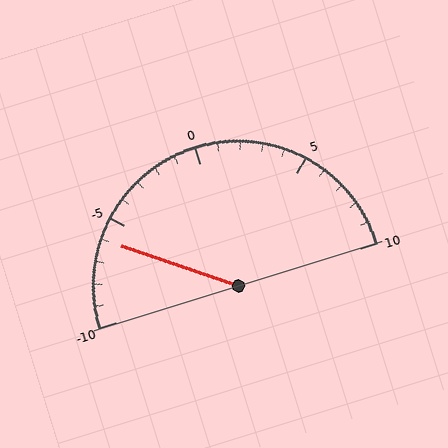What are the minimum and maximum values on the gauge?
The gauge ranges from -10 to 10.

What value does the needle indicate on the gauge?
The needle indicates approximately -6.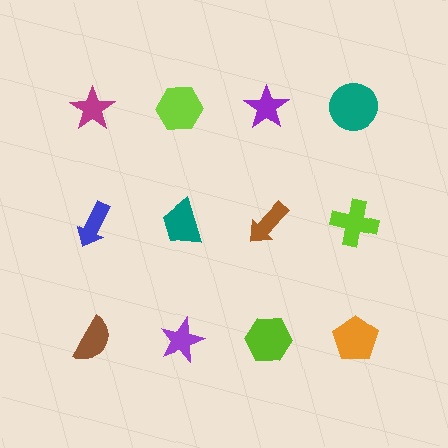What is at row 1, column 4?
A teal circle.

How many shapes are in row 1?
4 shapes.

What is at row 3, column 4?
An orange pentagon.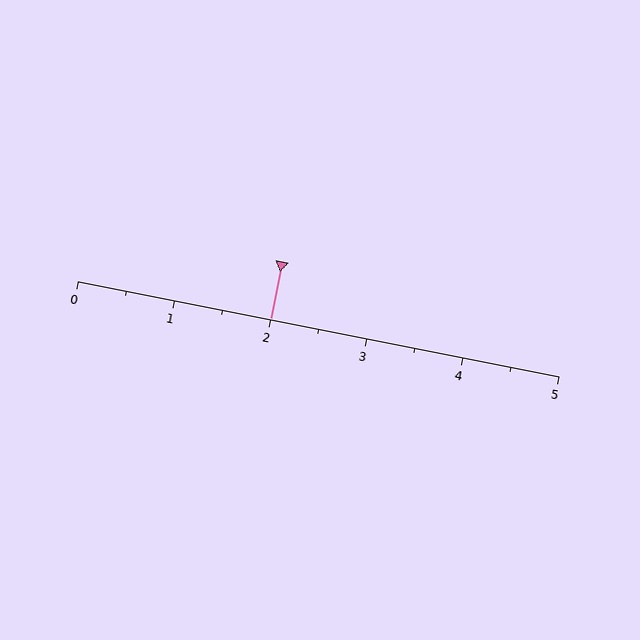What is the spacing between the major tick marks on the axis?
The major ticks are spaced 1 apart.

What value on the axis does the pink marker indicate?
The marker indicates approximately 2.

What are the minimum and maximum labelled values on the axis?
The axis runs from 0 to 5.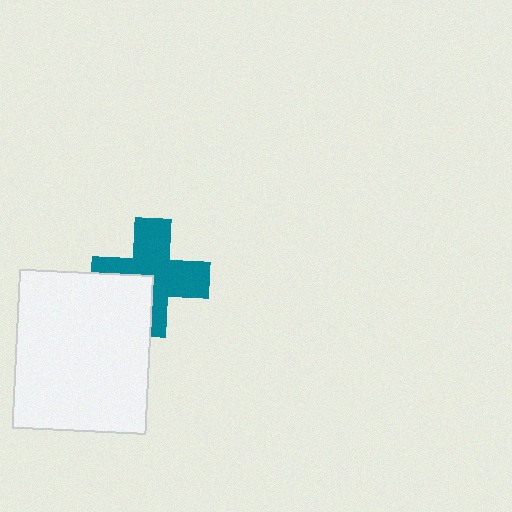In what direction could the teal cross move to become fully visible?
The teal cross could move toward the upper-right. That would shift it out from behind the white rectangle entirely.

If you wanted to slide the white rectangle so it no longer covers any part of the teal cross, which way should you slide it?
Slide it toward the lower-left — that is the most direct way to separate the two shapes.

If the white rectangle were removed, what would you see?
You would see the complete teal cross.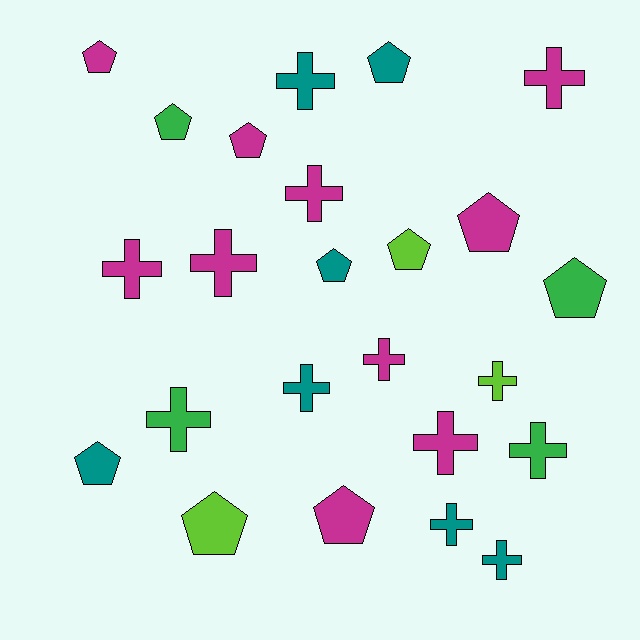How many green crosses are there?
There are 2 green crosses.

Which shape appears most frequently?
Cross, with 13 objects.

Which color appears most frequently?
Magenta, with 10 objects.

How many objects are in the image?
There are 24 objects.